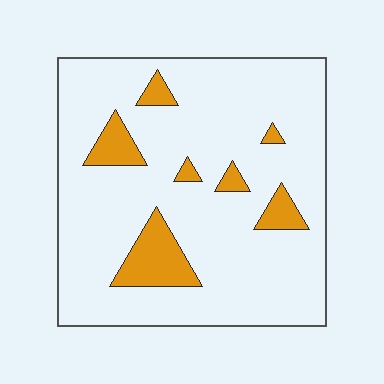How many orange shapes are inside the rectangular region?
7.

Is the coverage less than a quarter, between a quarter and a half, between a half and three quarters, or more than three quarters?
Less than a quarter.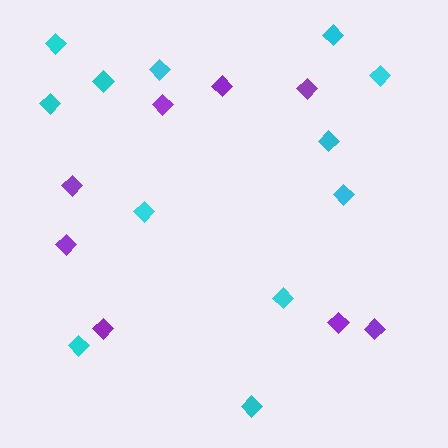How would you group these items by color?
There are 2 groups: one group of cyan diamonds (12) and one group of purple diamonds (8).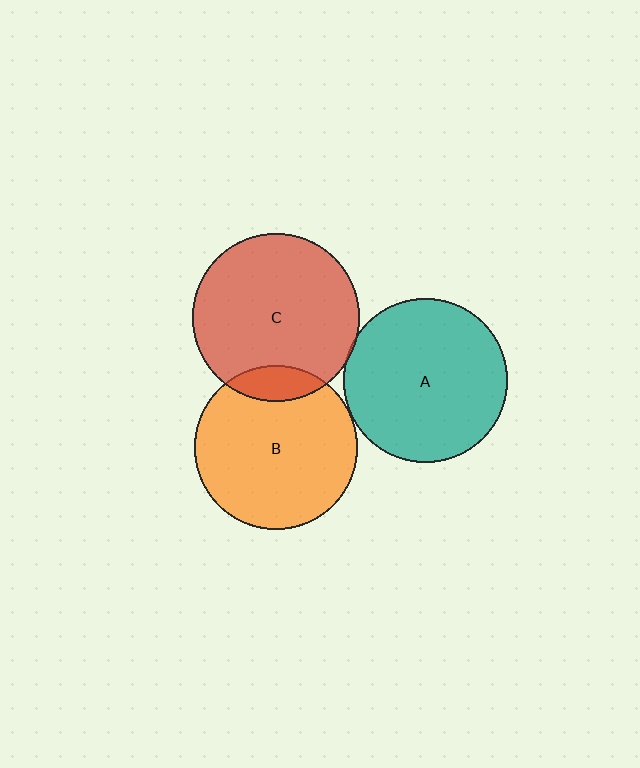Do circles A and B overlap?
Yes.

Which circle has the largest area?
Circle C (red).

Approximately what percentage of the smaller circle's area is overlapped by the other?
Approximately 5%.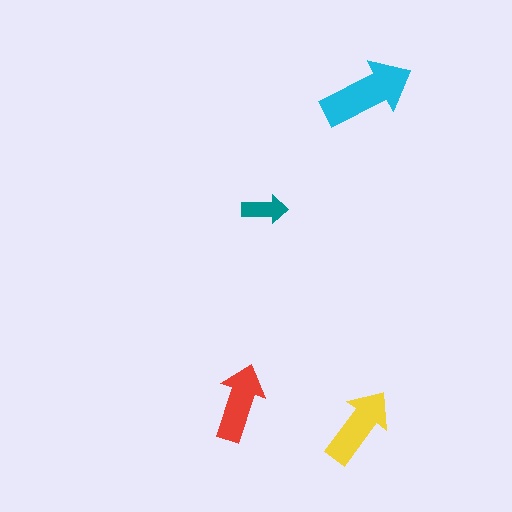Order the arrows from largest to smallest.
the cyan one, the yellow one, the red one, the teal one.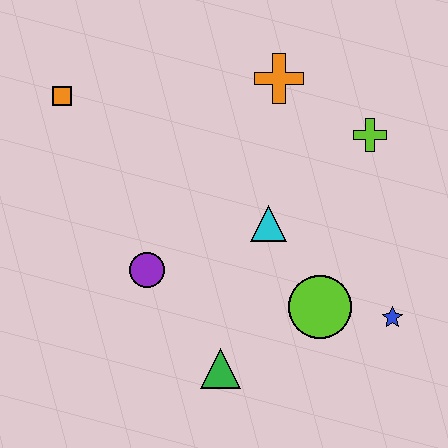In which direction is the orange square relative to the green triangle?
The orange square is above the green triangle.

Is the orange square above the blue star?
Yes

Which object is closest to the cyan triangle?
The lime circle is closest to the cyan triangle.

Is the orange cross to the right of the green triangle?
Yes